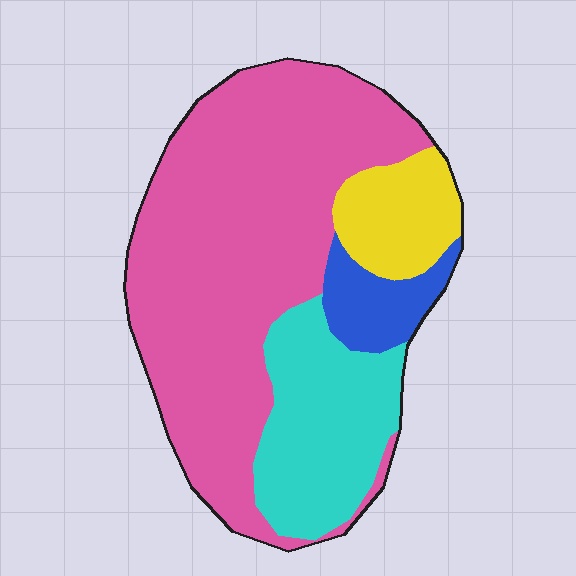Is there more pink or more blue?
Pink.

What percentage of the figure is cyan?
Cyan takes up about one fifth (1/5) of the figure.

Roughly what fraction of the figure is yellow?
Yellow takes up about one tenth (1/10) of the figure.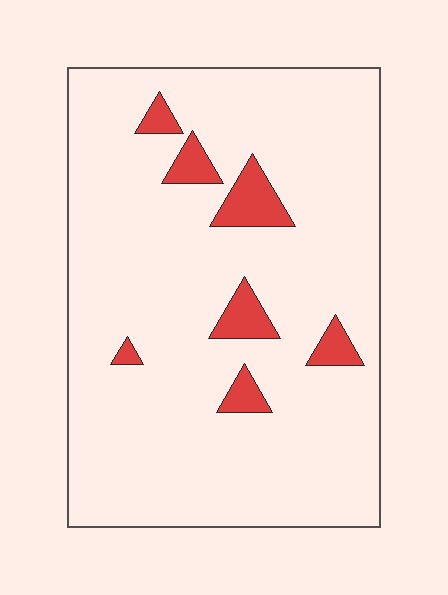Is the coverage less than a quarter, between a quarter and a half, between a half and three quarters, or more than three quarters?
Less than a quarter.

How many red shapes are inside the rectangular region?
7.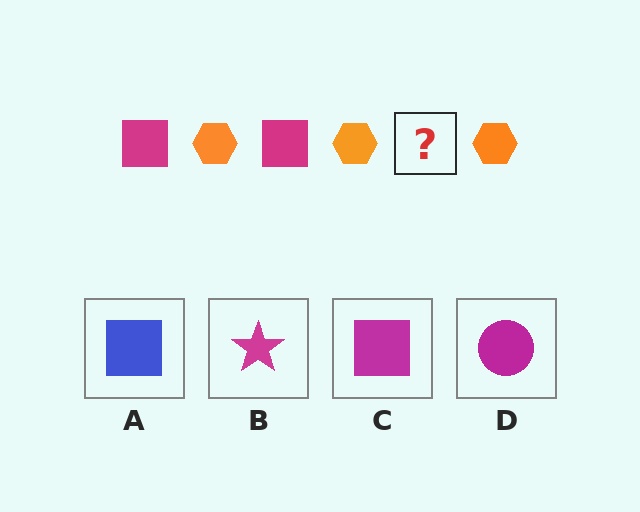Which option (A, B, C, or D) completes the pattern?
C.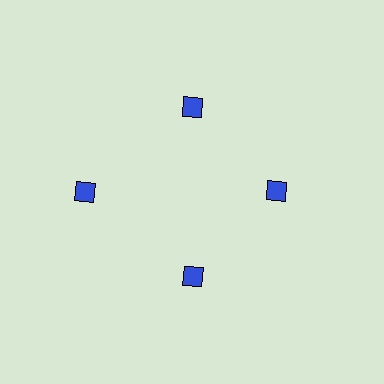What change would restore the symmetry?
The symmetry would be restored by moving it inward, back onto the ring so that all 4 squares sit at equal angles and equal distance from the center.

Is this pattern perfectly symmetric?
No. The 4 blue squares are arranged in a ring, but one element near the 9 o'clock position is pushed outward from the center, breaking the 4-fold rotational symmetry.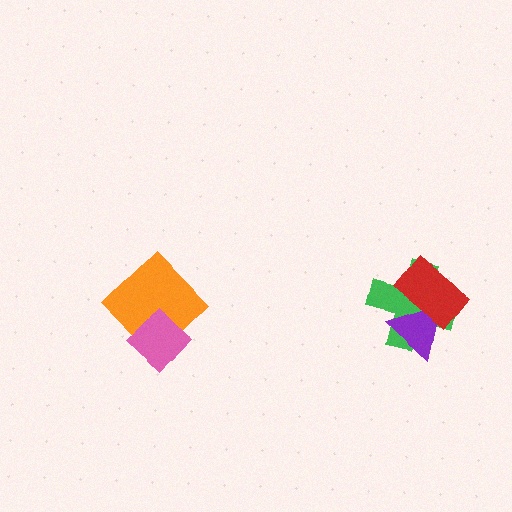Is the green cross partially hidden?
Yes, it is partially covered by another shape.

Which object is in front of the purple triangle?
The red rectangle is in front of the purple triangle.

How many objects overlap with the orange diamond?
1 object overlaps with the orange diamond.